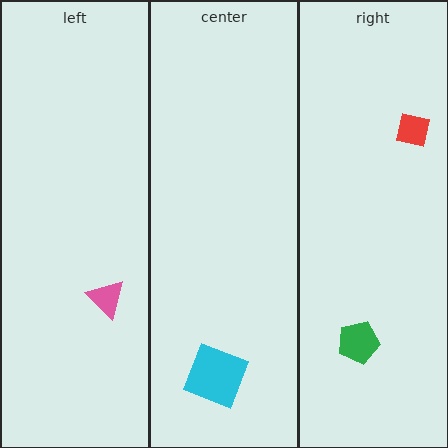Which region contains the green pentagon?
The right region.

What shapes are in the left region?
The pink triangle.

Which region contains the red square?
The right region.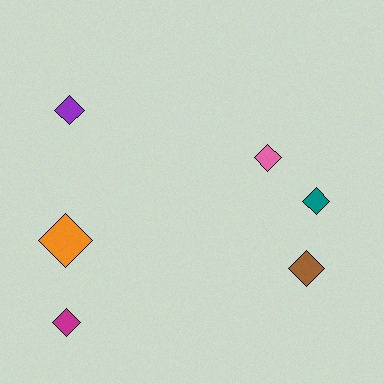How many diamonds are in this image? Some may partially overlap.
There are 6 diamonds.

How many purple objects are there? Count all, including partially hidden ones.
There is 1 purple object.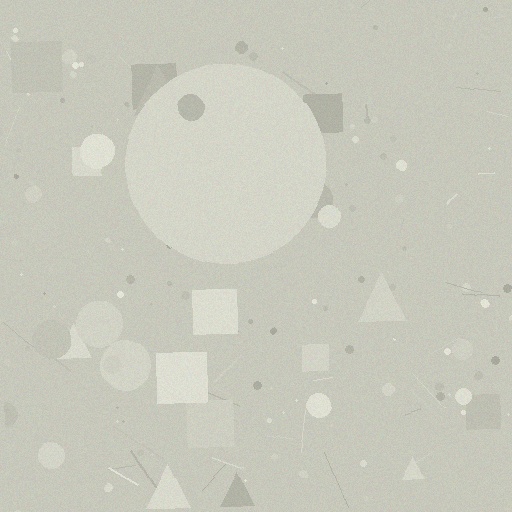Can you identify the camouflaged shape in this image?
The camouflaged shape is a circle.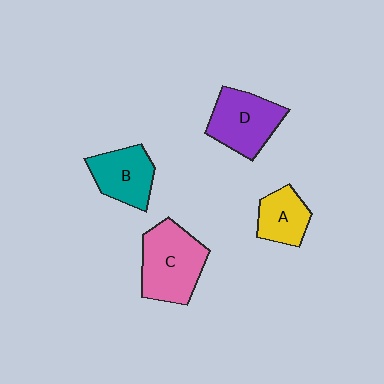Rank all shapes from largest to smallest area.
From largest to smallest: C (pink), D (purple), B (teal), A (yellow).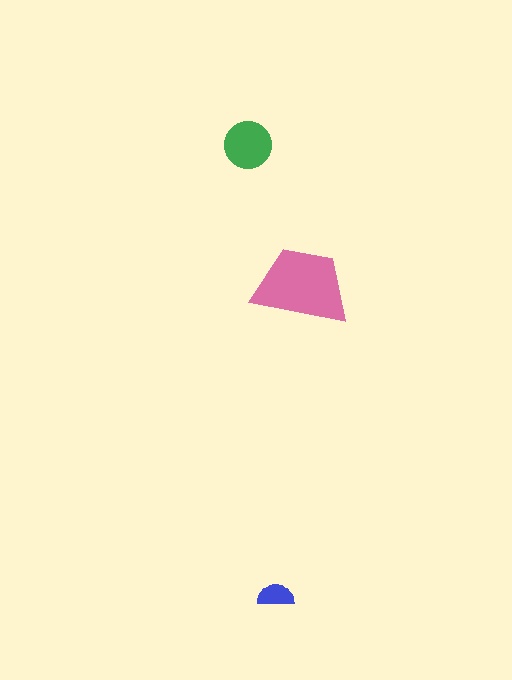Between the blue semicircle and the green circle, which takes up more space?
The green circle.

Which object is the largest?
The pink trapezoid.